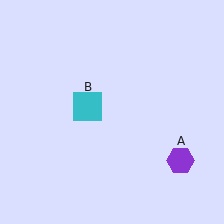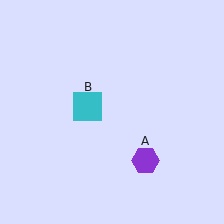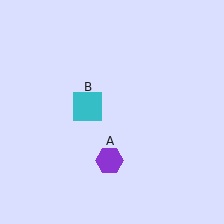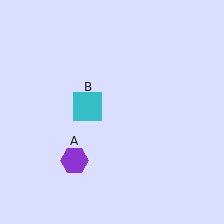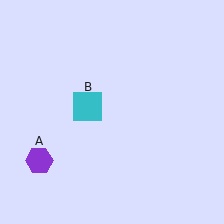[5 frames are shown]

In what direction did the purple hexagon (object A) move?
The purple hexagon (object A) moved left.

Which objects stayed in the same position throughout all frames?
Cyan square (object B) remained stationary.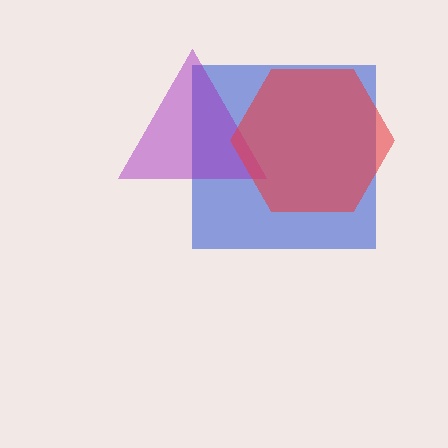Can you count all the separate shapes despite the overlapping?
Yes, there are 3 separate shapes.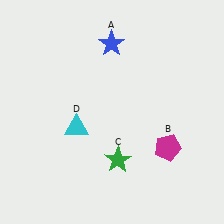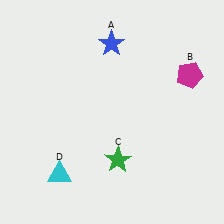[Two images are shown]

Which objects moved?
The objects that moved are: the magenta pentagon (B), the cyan triangle (D).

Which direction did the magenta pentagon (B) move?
The magenta pentagon (B) moved up.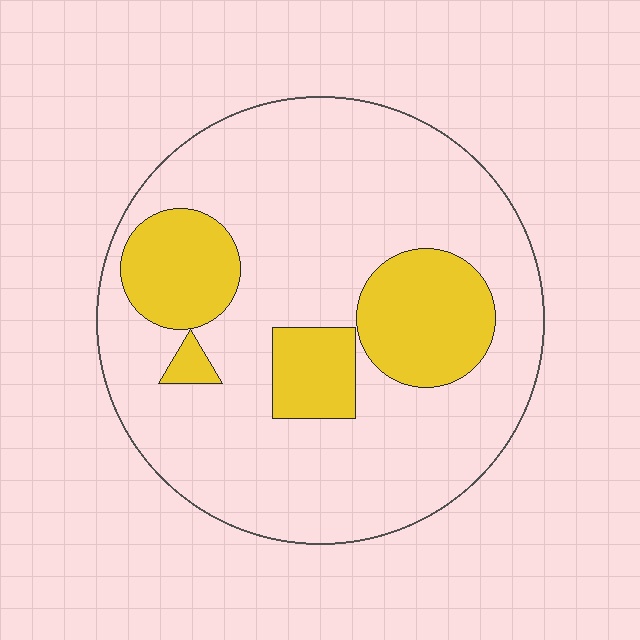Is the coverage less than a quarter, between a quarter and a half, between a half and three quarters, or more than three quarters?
Less than a quarter.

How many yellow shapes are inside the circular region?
4.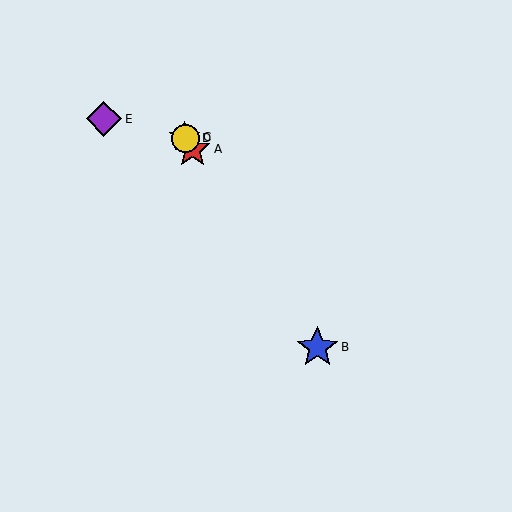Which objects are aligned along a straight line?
Objects A, B, C, D are aligned along a straight line.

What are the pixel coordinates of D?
Object D is at (185, 138).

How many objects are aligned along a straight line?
4 objects (A, B, C, D) are aligned along a straight line.